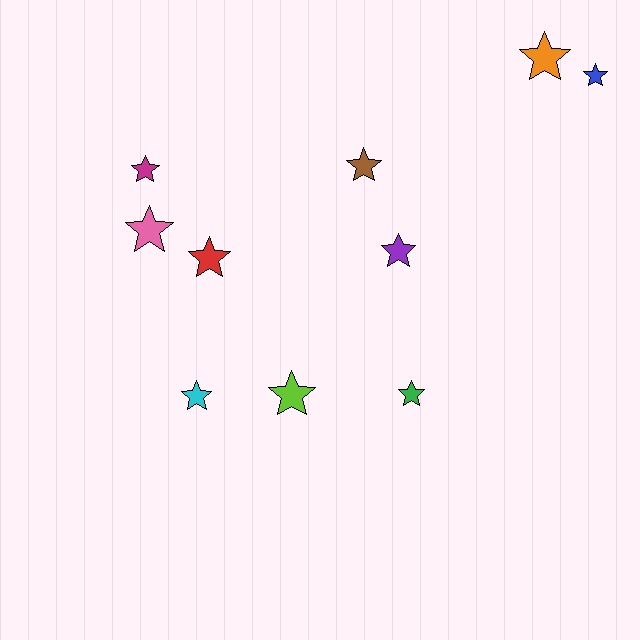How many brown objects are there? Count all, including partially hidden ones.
There is 1 brown object.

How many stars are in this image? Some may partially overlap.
There are 10 stars.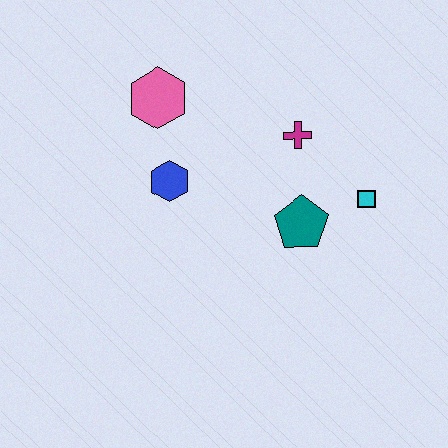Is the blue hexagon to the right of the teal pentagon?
No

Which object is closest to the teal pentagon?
The cyan square is closest to the teal pentagon.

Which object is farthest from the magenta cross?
The pink hexagon is farthest from the magenta cross.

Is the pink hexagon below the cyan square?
No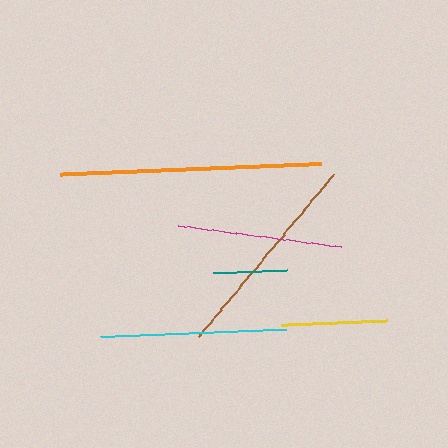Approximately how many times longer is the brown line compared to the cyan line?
The brown line is approximately 1.1 times the length of the cyan line.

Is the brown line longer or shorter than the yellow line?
The brown line is longer than the yellow line.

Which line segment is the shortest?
The teal line is the shortest at approximately 74 pixels.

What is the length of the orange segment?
The orange segment is approximately 261 pixels long.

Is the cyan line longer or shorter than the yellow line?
The cyan line is longer than the yellow line.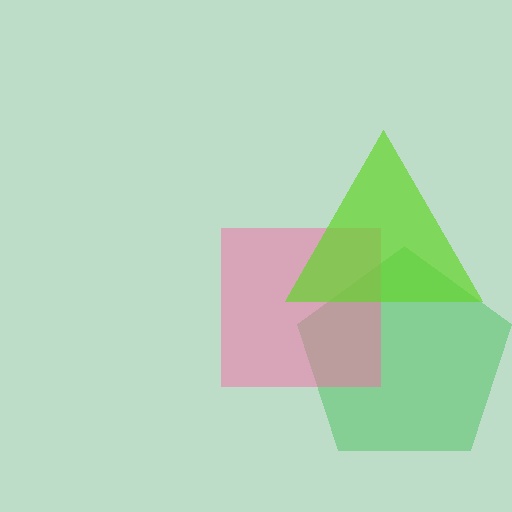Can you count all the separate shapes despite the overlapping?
Yes, there are 3 separate shapes.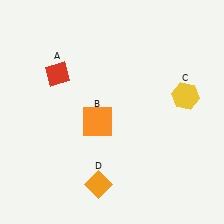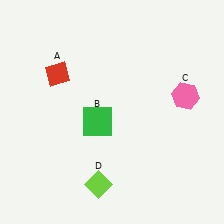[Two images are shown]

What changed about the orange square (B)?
In Image 1, B is orange. In Image 2, it changed to green.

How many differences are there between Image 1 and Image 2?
There are 3 differences between the two images.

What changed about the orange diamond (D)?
In Image 1, D is orange. In Image 2, it changed to lime.